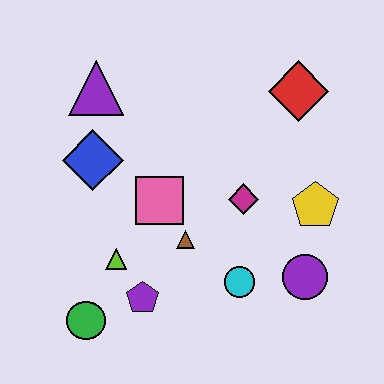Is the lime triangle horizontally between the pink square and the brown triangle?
No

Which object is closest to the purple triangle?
The blue diamond is closest to the purple triangle.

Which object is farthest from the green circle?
The red diamond is farthest from the green circle.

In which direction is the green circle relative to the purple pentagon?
The green circle is to the left of the purple pentagon.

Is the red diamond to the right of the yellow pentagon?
No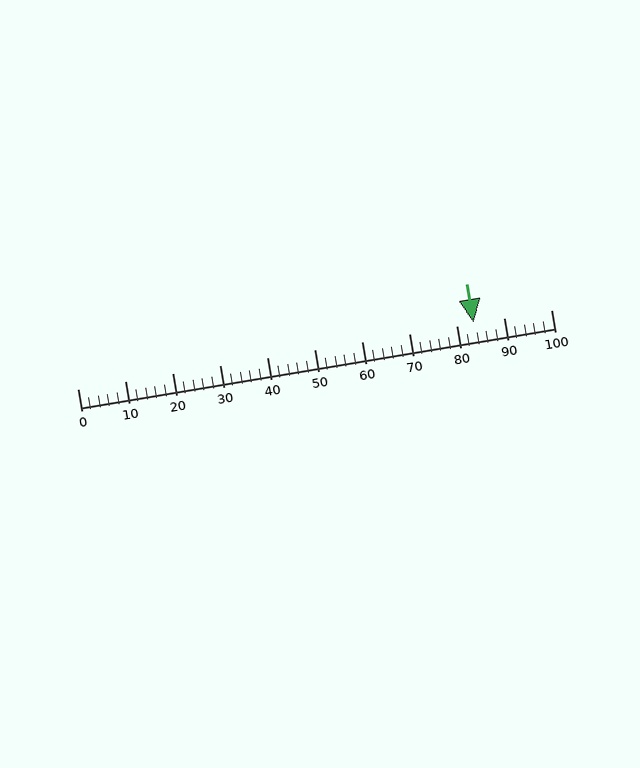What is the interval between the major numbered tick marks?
The major tick marks are spaced 10 units apart.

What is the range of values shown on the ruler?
The ruler shows values from 0 to 100.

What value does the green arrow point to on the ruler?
The green arrow points to approximately 84.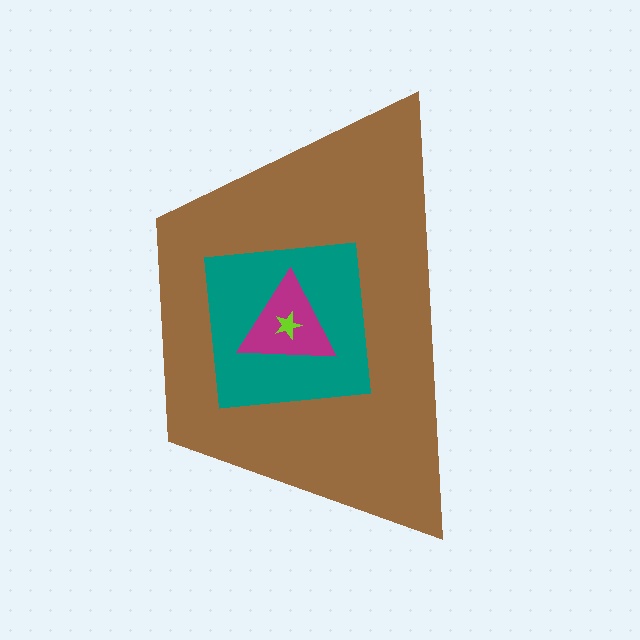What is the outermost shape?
The brown trapezoid.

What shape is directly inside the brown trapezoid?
The teal square.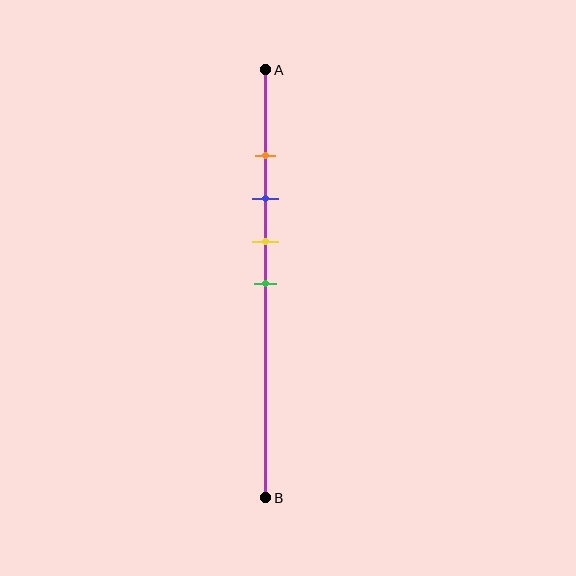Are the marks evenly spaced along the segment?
Yes, the marks are approximately evenly spaced.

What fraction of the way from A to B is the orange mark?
The orange mark is approximately 20% (0.2) of the way from A to B.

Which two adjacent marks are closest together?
The orange and blue marks are the closest adjacent pair.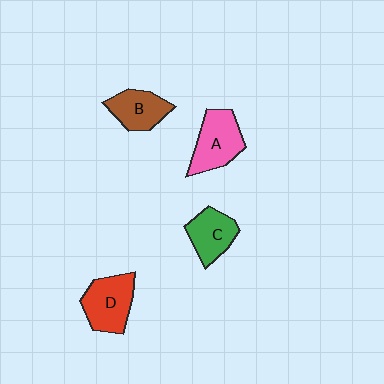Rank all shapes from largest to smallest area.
From largest to smallest: A (pink), D (red), C (green), B (brown).